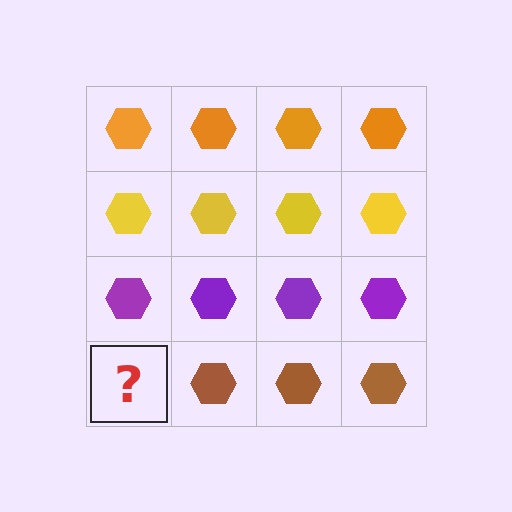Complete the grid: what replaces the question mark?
The question mark should be replaced with a brown hexagon.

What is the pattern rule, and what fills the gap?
The rule is that each row has a consistent color. The gap should be filled with a brown hexagon.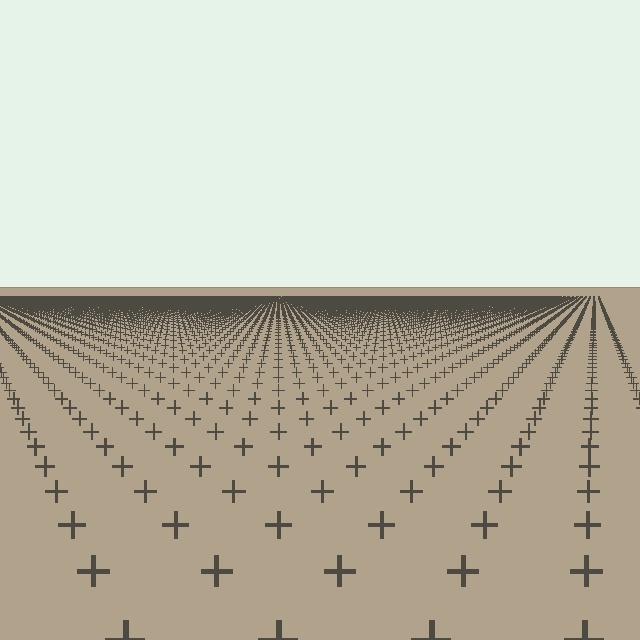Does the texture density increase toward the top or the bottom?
Density increases toward the top.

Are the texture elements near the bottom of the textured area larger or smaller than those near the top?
Larger. Near the bottom, elements are closer to the viewer and appear at a bigger on-screen size.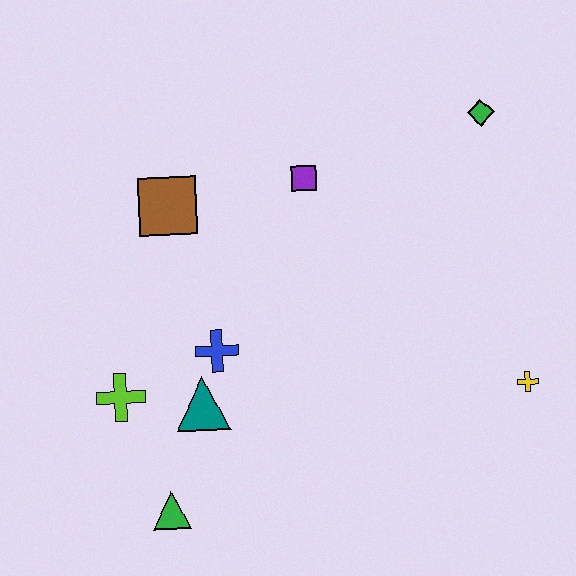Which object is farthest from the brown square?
The yellow cross is farthest from the brown square.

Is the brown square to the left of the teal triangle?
Yes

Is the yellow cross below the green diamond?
Yes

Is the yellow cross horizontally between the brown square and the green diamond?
No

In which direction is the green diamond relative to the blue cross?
The green diamond is to the right of the blue cross.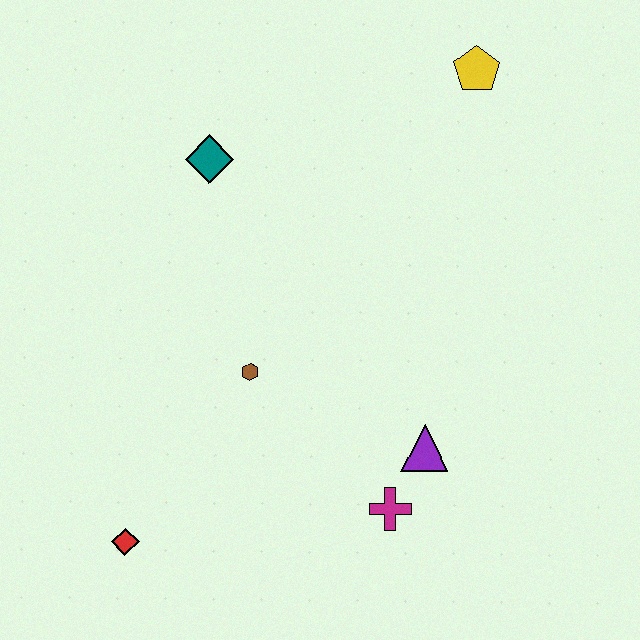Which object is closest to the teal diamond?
The brown hexagon is closest to the teal diamond.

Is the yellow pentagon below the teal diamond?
No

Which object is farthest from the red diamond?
The yellow pentagon is farthest from the red diamond.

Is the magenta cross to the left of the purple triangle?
Yes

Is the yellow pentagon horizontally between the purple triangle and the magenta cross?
No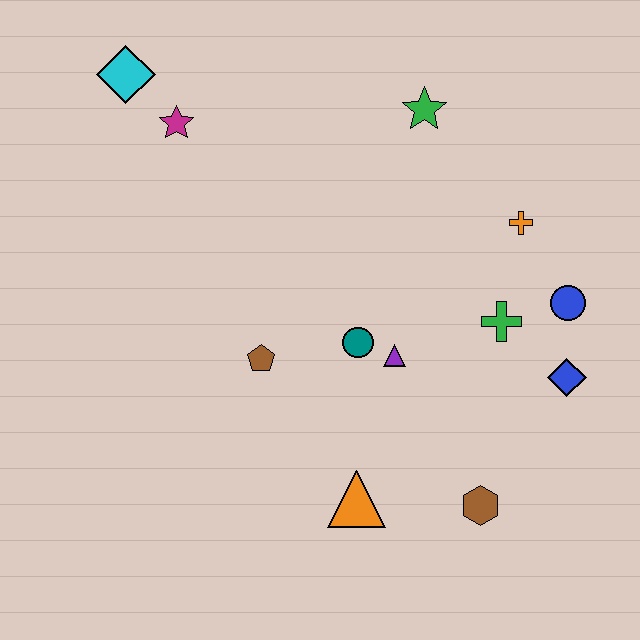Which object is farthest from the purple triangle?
The cyan diamond is farthest from the purple triangle.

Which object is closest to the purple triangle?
The teal circle is closest to the purple triangle.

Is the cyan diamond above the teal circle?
Yes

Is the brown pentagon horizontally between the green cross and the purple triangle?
No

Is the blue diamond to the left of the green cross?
No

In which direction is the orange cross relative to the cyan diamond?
The orange cross is to the right of the cyan diamond.